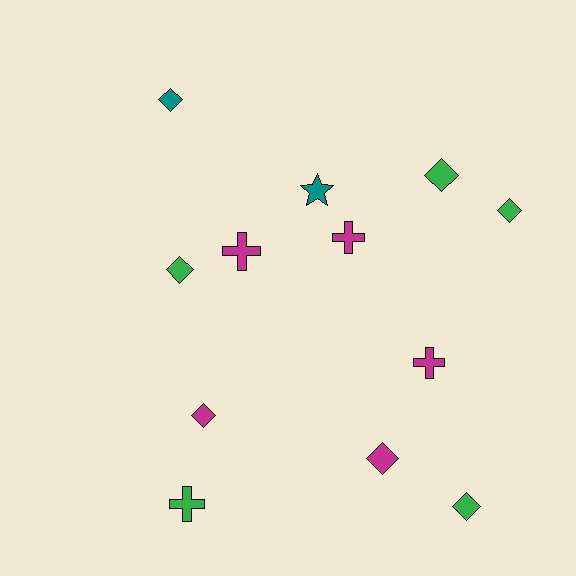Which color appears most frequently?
Green, with 5 objects.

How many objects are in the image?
There are 12 objects.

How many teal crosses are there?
There are no teal crosses.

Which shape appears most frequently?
Diamond, with 7 objects.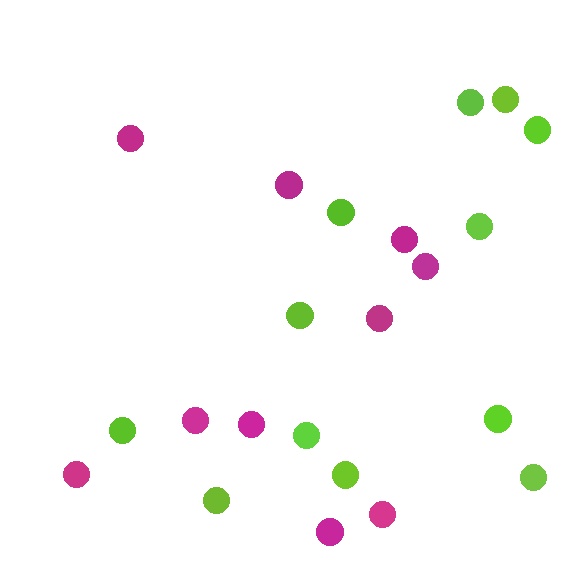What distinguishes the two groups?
There are 2 groups: one group of lime circles (12) and one group of magenta circles (10).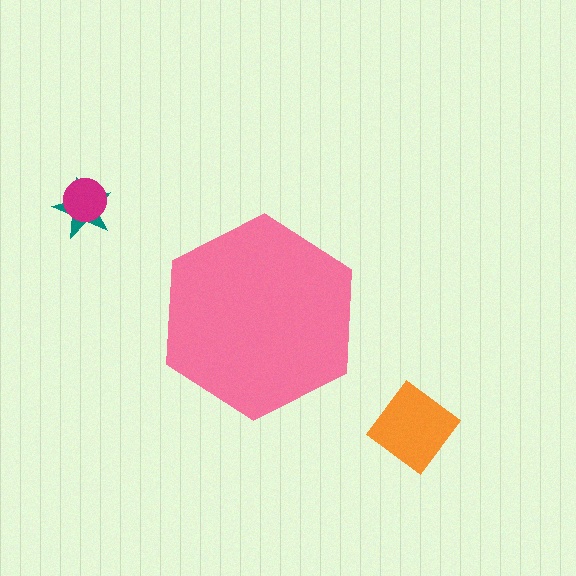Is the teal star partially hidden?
No, the teal star is fully visible.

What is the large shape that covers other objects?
A pink hexagon.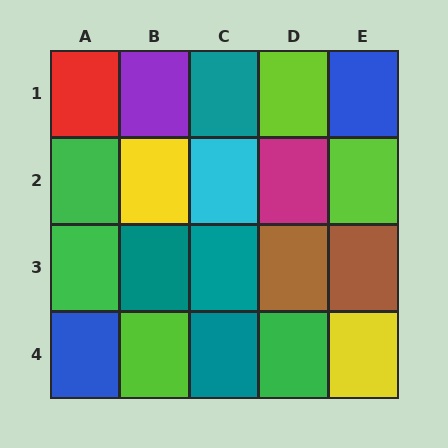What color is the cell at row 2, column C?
Cyan.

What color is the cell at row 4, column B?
Lime.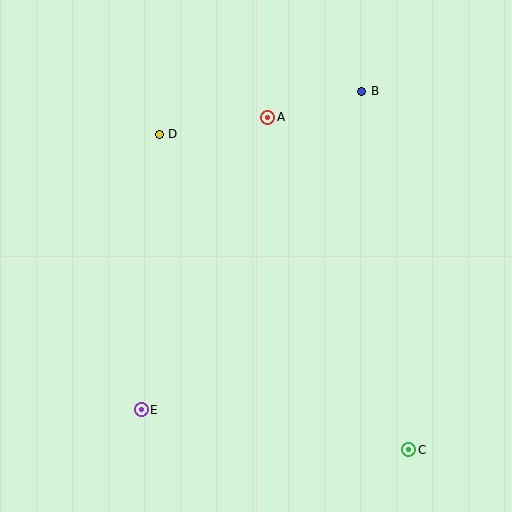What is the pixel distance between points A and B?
The distance between A and B is 98 pixels.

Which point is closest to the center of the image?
Point A at (268, 117) is closest to the center.